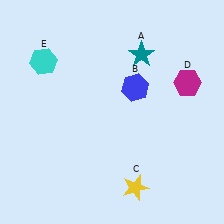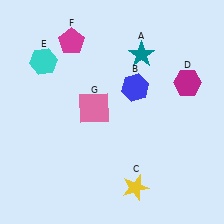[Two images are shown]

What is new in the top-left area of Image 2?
A magenta pentagon (F) was added in the top-left area of Image 2.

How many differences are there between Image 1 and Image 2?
There are 2 differences between the two images.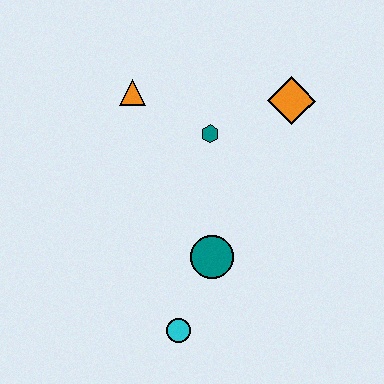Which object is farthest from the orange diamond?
The cyan circle is farthest from the orange diamond.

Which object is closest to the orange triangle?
The teal hexagon is closest to the orange triangle.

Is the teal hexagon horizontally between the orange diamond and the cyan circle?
Yes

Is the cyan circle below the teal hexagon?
Yes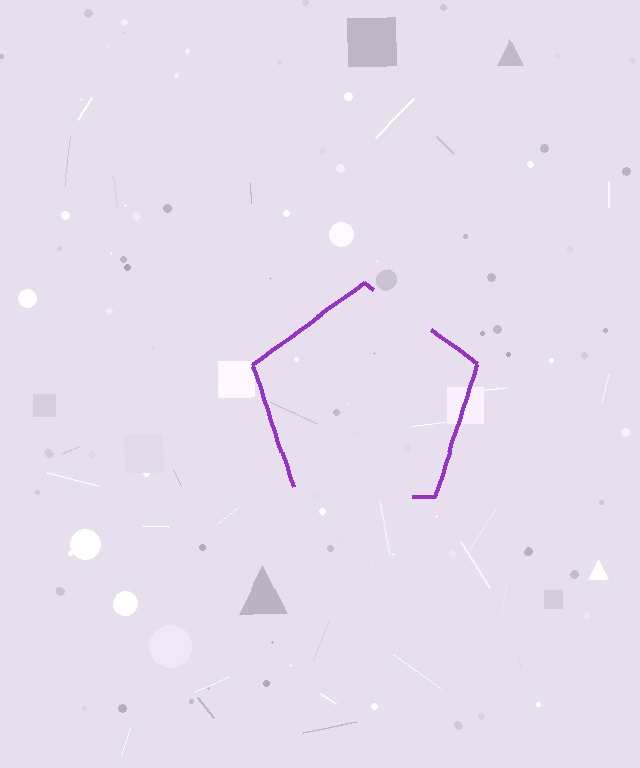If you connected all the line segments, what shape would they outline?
They would outline a pentagon.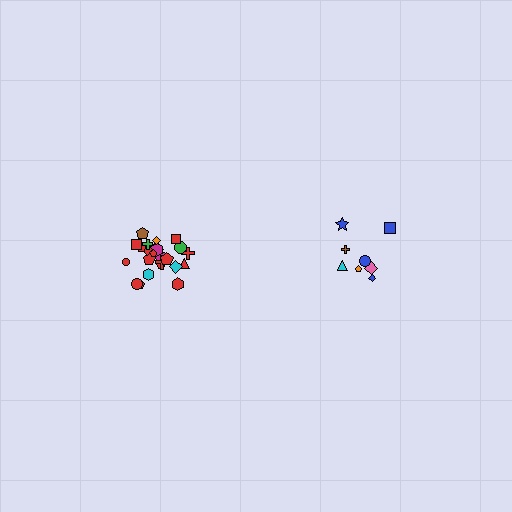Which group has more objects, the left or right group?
The left group.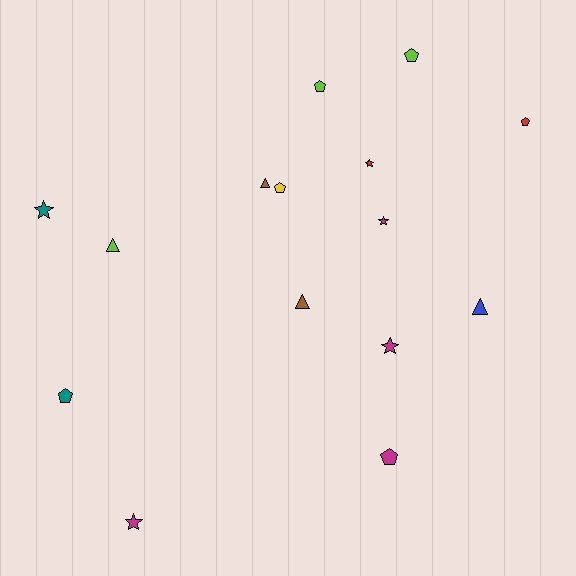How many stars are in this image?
There are 5 stars.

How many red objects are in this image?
There are 2 red objects.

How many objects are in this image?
There are 15 objects.